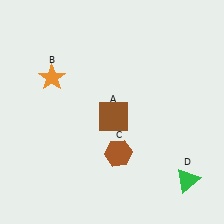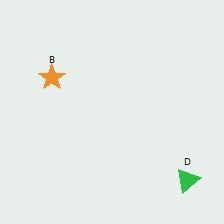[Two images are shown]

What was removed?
The brown hexagon (C), the brown square (A) were removed in Image 2.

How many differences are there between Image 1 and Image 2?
There are 2 differences between the two images.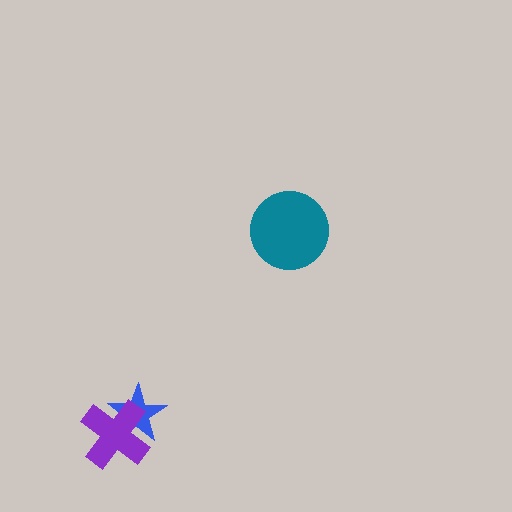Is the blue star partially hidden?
Yes, it is partially covered by another shape.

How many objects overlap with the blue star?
1 object overlaps with the blue star.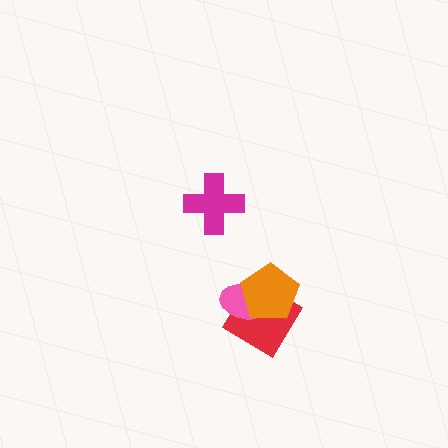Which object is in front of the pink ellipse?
The orange pentagon is in front of the pink ellipse.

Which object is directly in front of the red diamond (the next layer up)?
The pink ellipse is directly in front of the red diamond.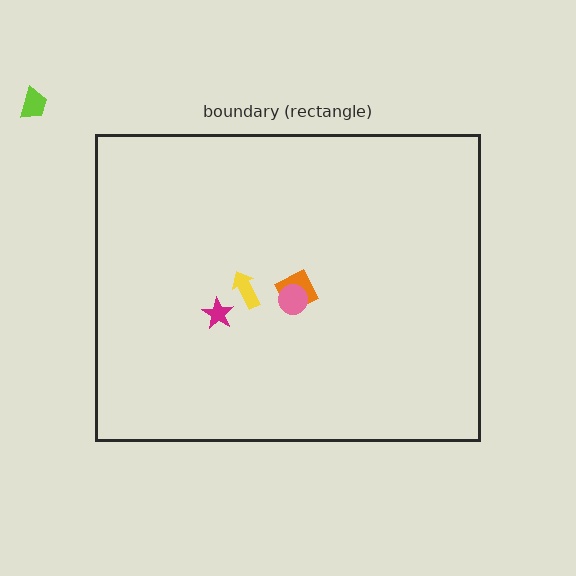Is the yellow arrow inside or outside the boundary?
Inside.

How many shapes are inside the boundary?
4 inside, 1 outside.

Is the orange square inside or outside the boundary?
Inside.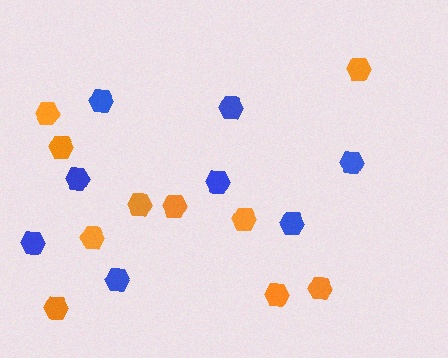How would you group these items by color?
There are 2 groups: one group of blue hexagons (8) and one group of orange hexagons (10).